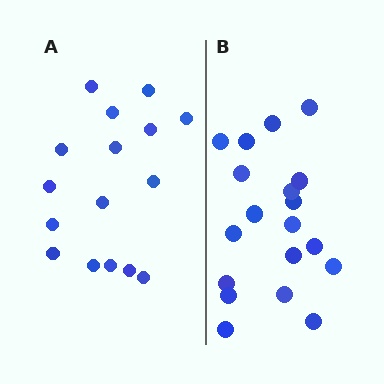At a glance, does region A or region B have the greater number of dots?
Region B (the right region) has more dots.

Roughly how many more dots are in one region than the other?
Region B has just a few more — roughly 2 or 3 more dots than region A.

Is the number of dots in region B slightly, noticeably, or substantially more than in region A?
Region B has only slightly more — the two regions are fairly close. The ratio is roughly 1.2 to 1.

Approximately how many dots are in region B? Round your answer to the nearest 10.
About 20 dots. (The exact count is 19, which rounds to 20.)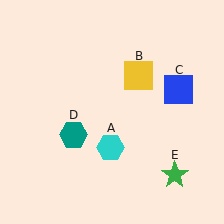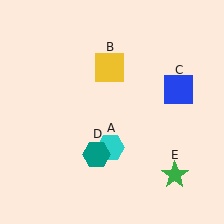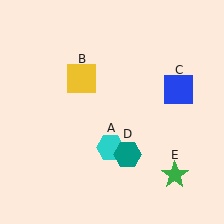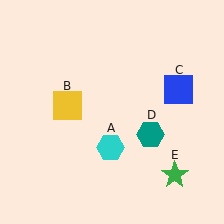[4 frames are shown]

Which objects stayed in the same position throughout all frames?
Cyan hexagon (object A) and blue square (object C) and green star (object E) remained stationary.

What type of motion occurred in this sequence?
The yellow square (object B), teal hexagon (object D) rotated counterclockwise around the center of the scene.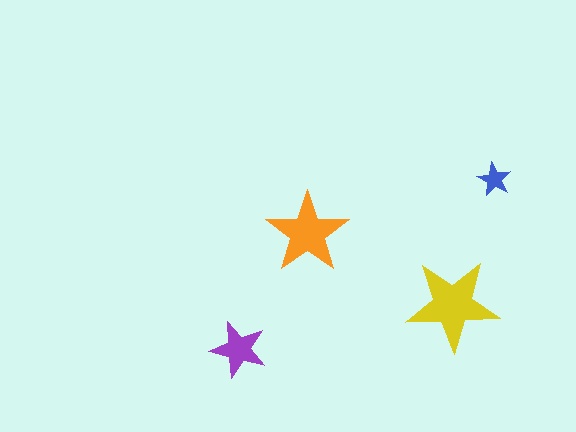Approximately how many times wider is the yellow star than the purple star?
About 1.5 times wider.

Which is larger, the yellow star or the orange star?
The yellow one.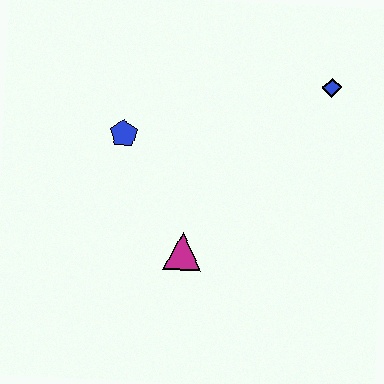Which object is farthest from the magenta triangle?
The blue diamond is farthest from the magenta triangle.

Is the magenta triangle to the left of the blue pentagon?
No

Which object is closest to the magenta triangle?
The blue pentagon is closest to the magenta triangle.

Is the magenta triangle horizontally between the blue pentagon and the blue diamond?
Yes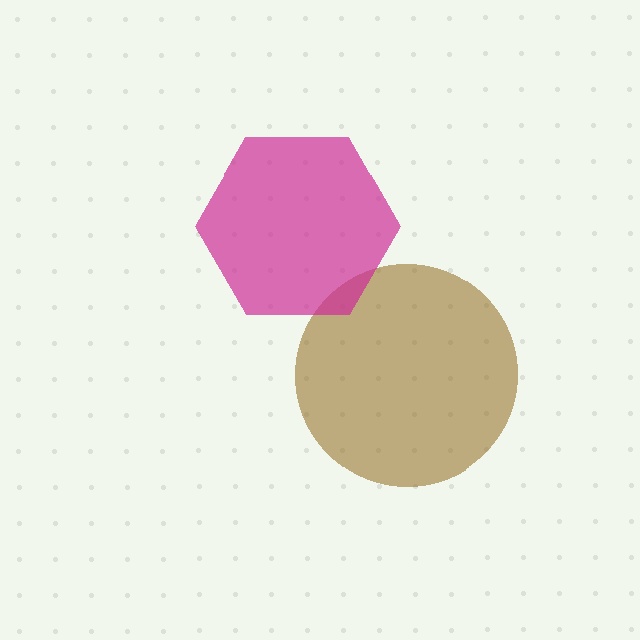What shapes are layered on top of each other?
The layered shapes are: a brown circle, a magenta hexagon.